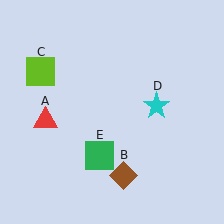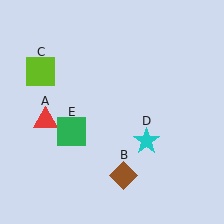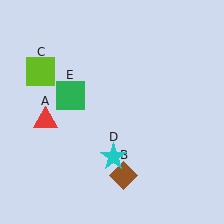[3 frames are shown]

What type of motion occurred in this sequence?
The cyan star (object D), green square (object E) rotated clockwise around the center of the scene.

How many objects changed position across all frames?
2 objects changed position: cyan star (object D), green square (object E).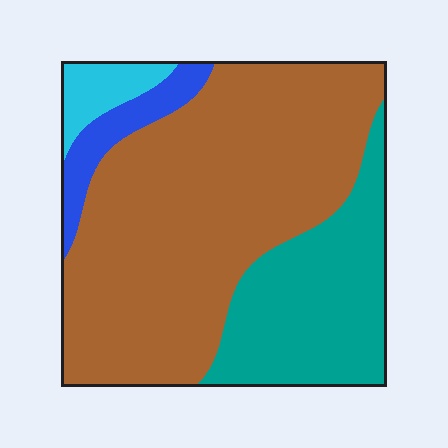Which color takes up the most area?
Brown, at roughly 60%.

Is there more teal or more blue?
Teal.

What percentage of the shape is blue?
Blue covers around 5% of the shape.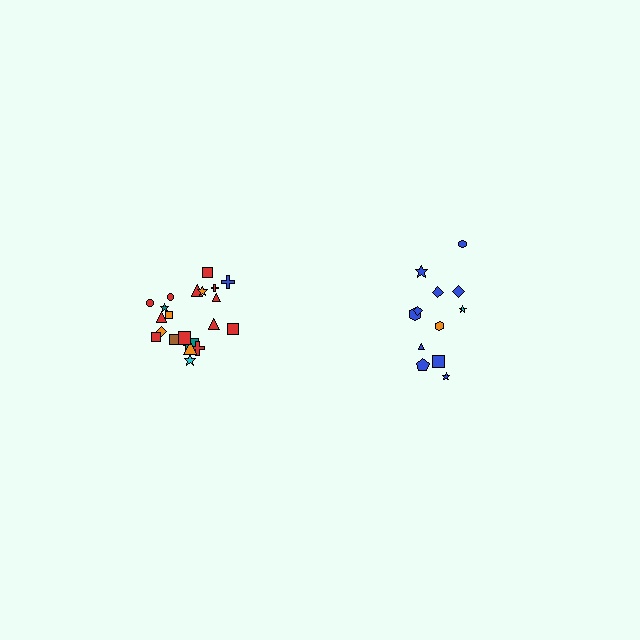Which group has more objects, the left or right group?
The left group.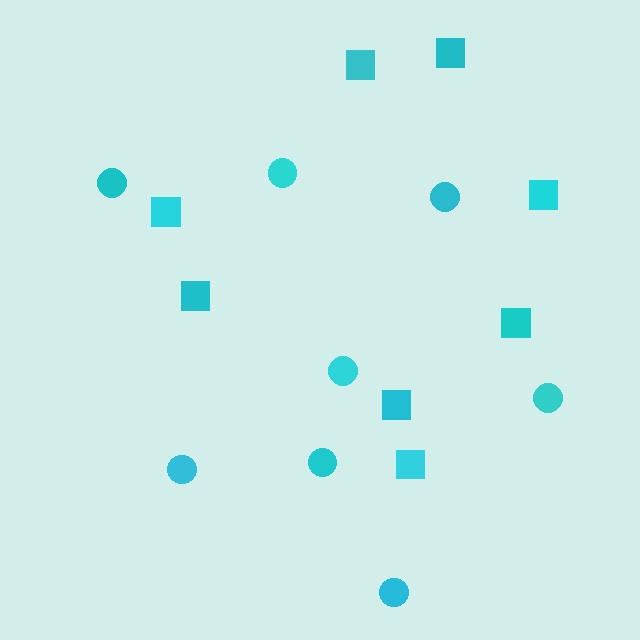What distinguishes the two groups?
There are 2 groups: one group of circles (8) and one group of squares (8).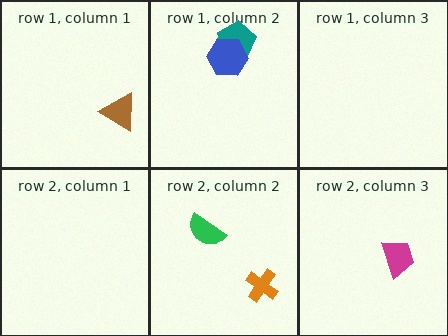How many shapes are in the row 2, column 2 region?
2.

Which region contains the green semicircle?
The row 2, column 2 region.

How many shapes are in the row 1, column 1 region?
1.